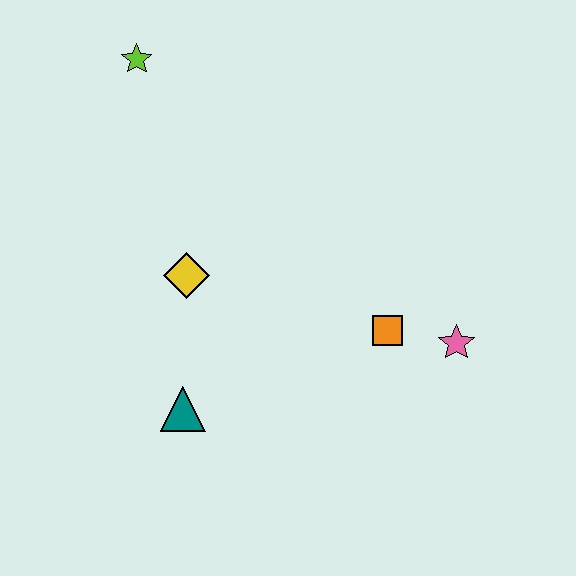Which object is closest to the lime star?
The yellow diamond is closest to the lime star.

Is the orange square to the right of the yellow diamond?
Yes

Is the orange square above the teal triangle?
Yes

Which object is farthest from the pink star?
The lime star is farthest from the pink star.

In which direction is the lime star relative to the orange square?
The lime star is above the orange square.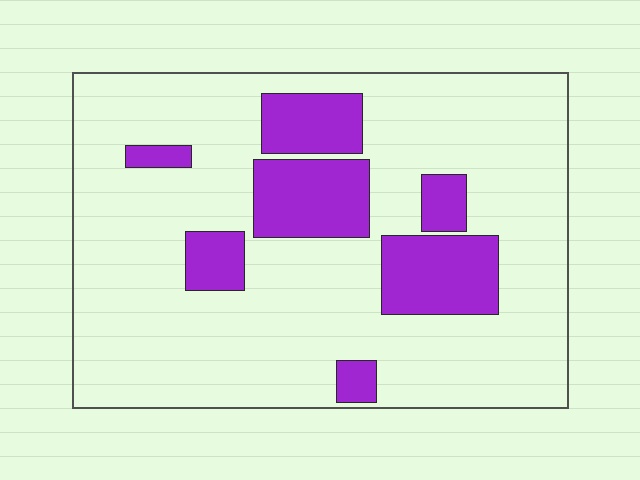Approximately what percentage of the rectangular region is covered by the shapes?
Approximately 20%.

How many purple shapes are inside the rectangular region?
7.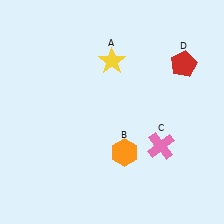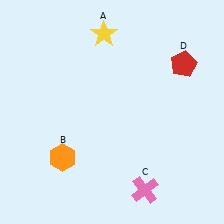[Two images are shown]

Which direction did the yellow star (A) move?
The yellow star (A) moved up.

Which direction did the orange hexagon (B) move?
The orange hexagon (B) moved left.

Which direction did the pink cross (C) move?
The pink cross (C) moved down.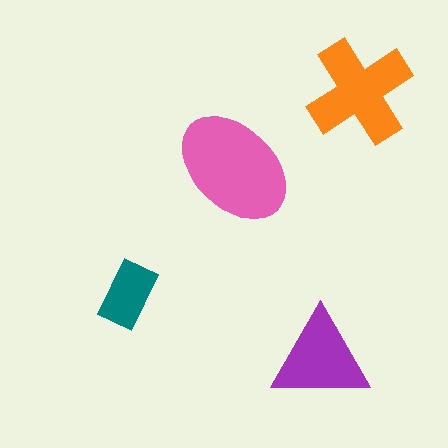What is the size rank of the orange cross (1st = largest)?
2nd.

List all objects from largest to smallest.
The pink ellipse, the orange cross, the purple triangle, the teal rectangle.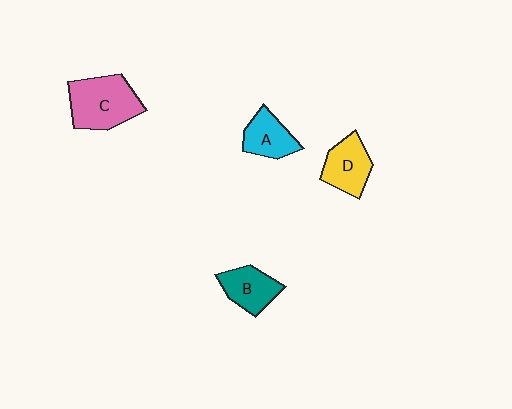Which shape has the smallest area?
Shape A (cyan).